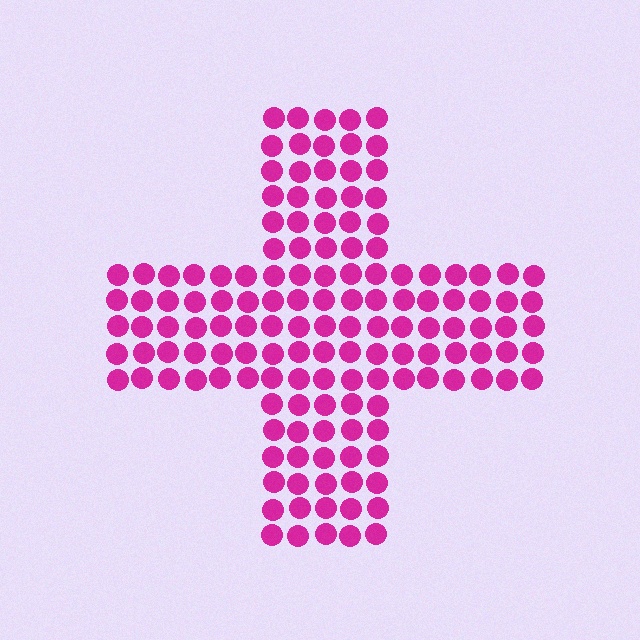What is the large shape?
The large shape is a cross.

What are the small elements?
The small elements are circles.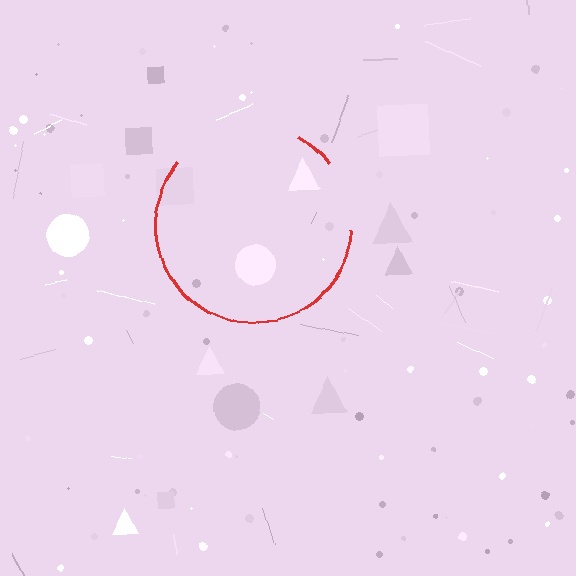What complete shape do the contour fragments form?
The contour fragments form a circle.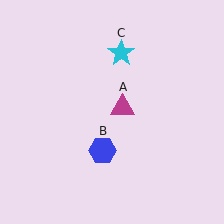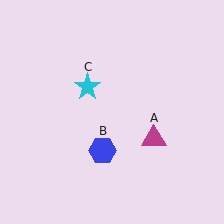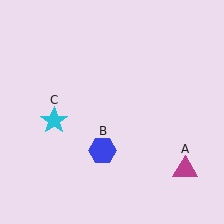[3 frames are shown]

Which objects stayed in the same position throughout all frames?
Blue hexagon (object B) remained stationary.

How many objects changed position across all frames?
2 objects changed position: magenta triangle (object A), cyan star (object C).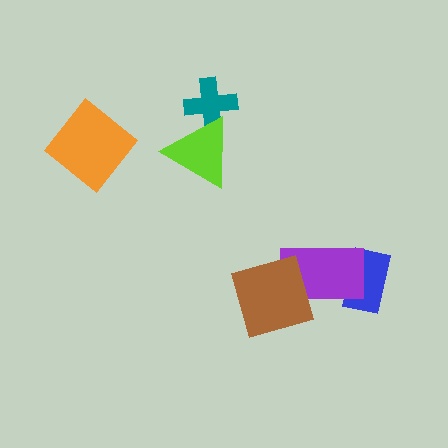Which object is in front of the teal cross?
The lime triangle is in front of the teal cross.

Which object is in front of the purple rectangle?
The brown diamond is in front of the purple rectangle.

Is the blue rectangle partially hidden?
Yes, it is partially covered by another shape.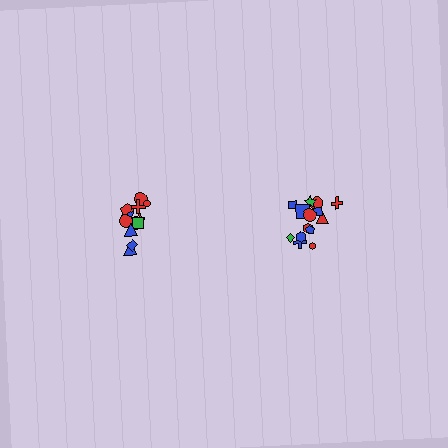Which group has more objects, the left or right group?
The right group.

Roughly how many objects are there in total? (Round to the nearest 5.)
Roughly 25 objects in total.